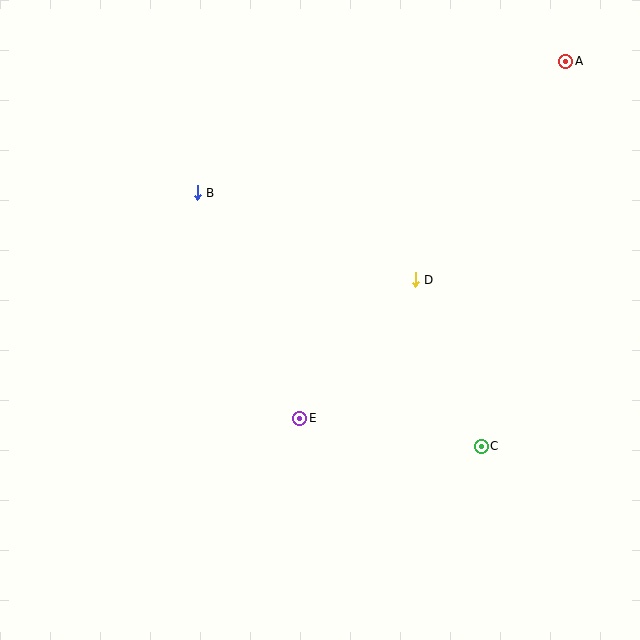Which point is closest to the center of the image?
Point E at (300, 418) is closest to the center.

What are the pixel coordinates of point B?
Point B is at (197, 193).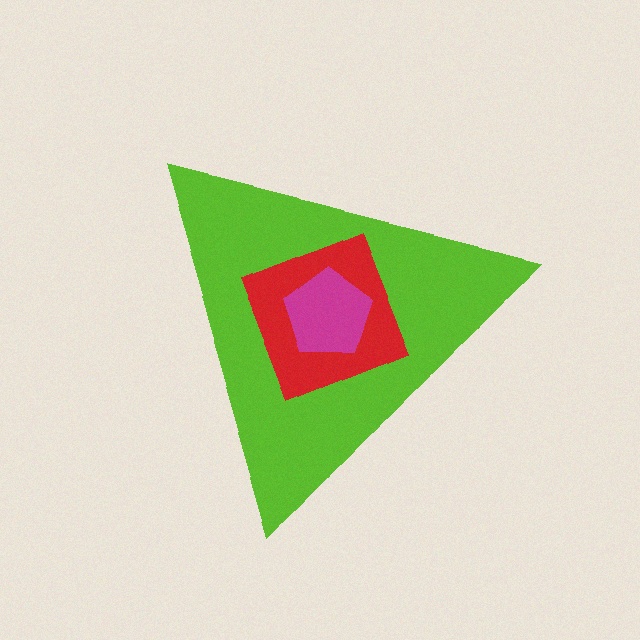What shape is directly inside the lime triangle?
The red diamond.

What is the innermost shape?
The magenta pentagon.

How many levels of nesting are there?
3.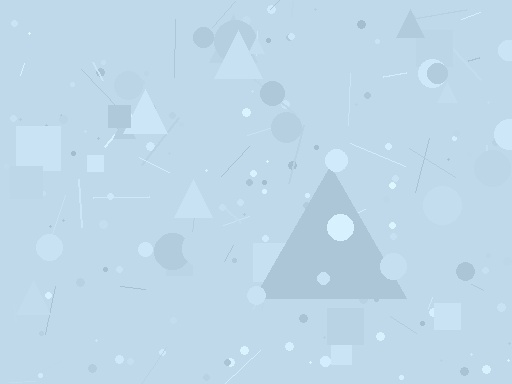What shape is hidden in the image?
A triangle is hidden in the image.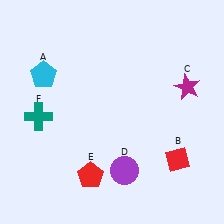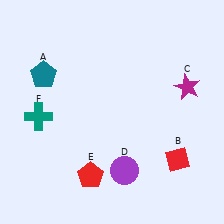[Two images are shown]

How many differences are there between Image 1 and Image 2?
There is 1 difference between the two images.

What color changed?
The pentagon (A) changed from cyan in Image 1 to teal in Image 2.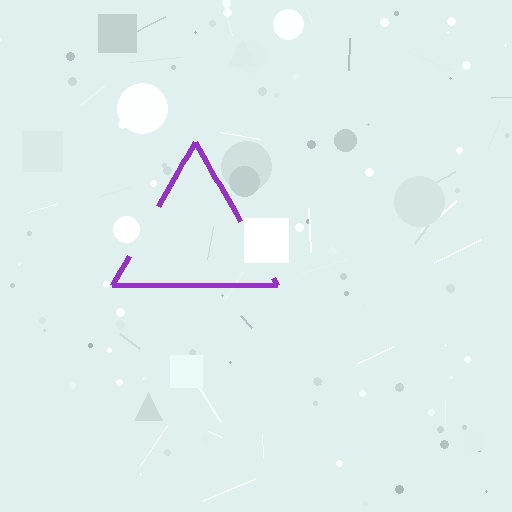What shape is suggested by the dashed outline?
The dashed outline suggests a triangle.